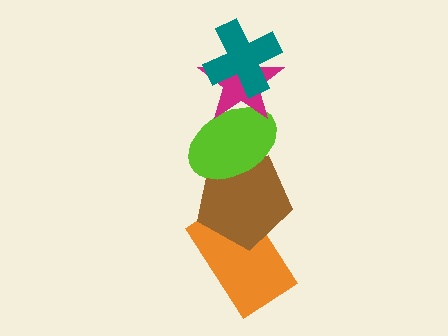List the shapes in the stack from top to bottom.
From top to bottom: the teal cross, the magenta star, the lime ellipse, the brown pentagon, the orange rectangle.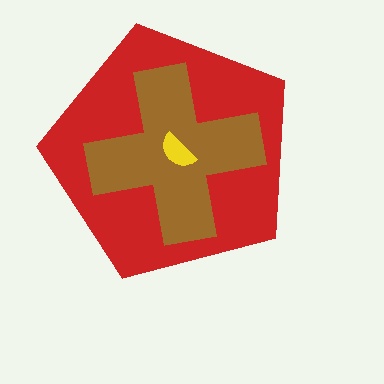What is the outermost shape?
The red pentagon.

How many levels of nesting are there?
3.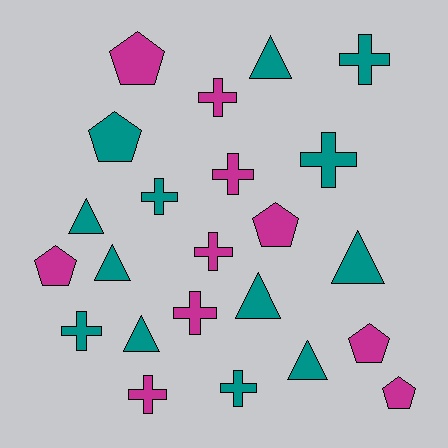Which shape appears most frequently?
Cross, with 10 objects.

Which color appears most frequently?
Teal, with 13 objects.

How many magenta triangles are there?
There are no magenta triangles.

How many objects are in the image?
There are 23 objects.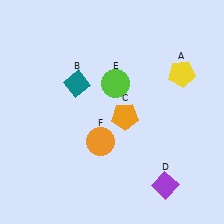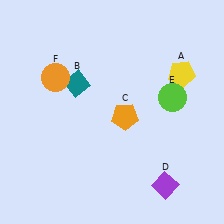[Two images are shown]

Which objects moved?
The objects that moved are: the lime circle (E), the orange circle (F).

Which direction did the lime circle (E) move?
The lime circle (E) moved right.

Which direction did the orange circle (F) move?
The orange circle (F) moved up.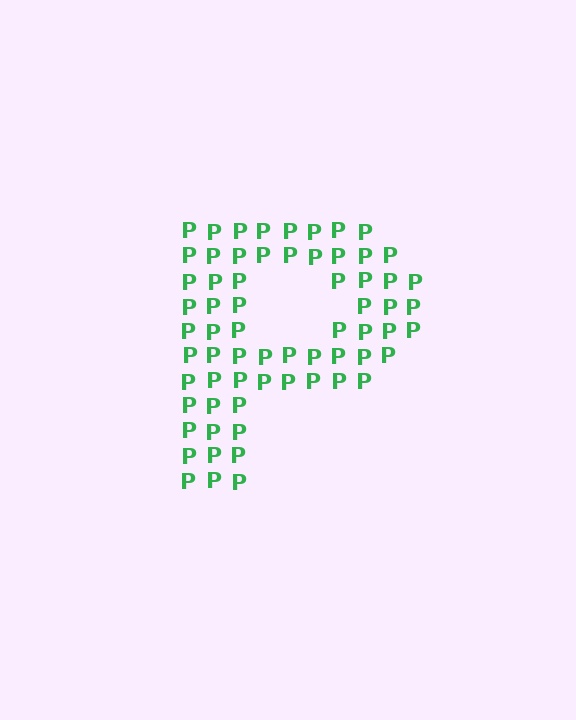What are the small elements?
The small elements are letter P's.